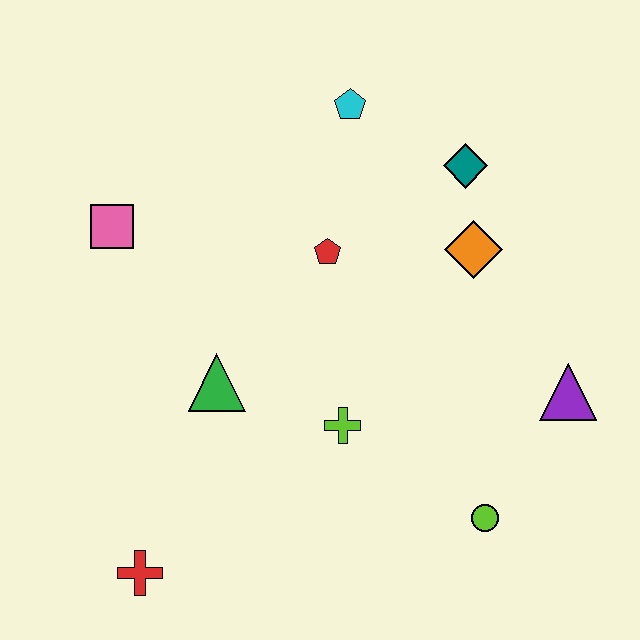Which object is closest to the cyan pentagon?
The teal diamond is closest to the cyan pentagon.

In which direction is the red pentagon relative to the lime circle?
The red pentagon is above the lime circle.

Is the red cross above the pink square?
No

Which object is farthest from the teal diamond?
The red cross is farthest from the teal diamond.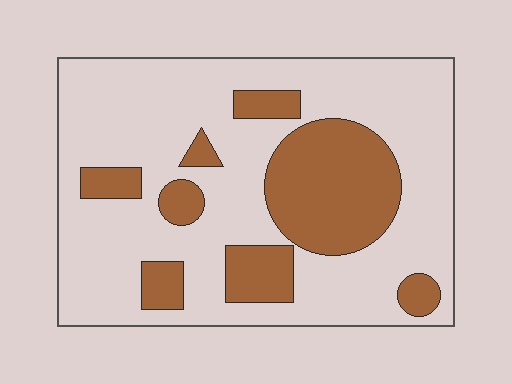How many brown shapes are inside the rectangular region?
8.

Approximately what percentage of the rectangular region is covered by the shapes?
Approximately 25%.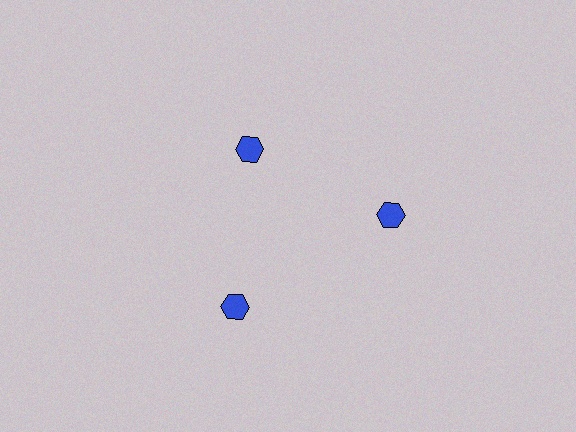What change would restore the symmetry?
The symmetry would be restored by moving it outward, back onto the ring so that all 3 hexagons sit at equal angles and equal distance from the center.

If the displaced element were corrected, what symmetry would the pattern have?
It would have 3-fold rotational symmetry — the pattern would map onto itself every 120 degrees.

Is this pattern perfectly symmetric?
No. The 3 blue hexagons are arranged in a ring, but one element near the 11 o'clock position is pulled inward toward the center, breaking the 3-fold rotational symmetry.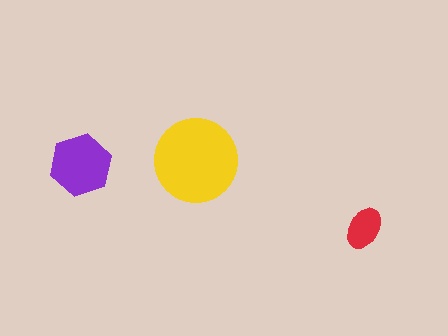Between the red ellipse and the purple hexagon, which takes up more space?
The purple hexagon.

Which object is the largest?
The yellow circle.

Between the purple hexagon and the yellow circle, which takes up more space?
The yellow circle.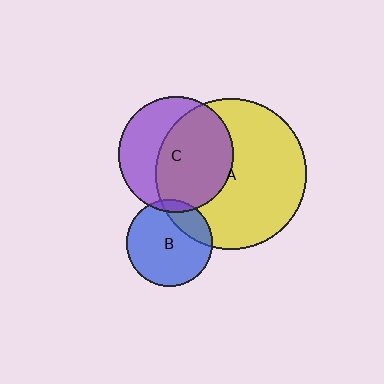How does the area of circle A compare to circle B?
Approximately 3.0 times.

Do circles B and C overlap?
Yes.